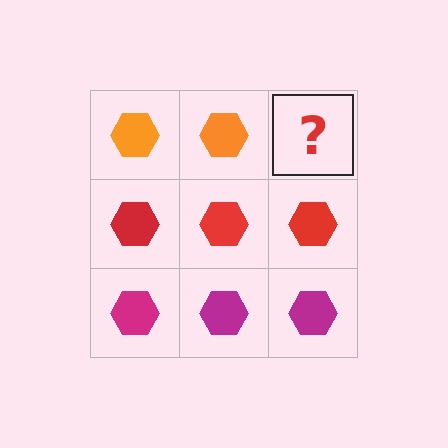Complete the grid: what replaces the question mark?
The question mark should be replaced with an orange hexagon.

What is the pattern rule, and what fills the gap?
The rule is that each row has a consistent color. The gap should be filled with an orange hexagon.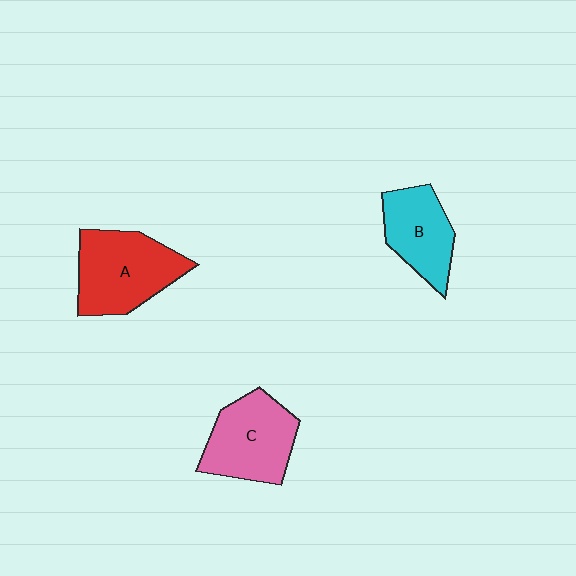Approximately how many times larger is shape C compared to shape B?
Approximately 1.2 times.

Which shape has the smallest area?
Shape B (cyan).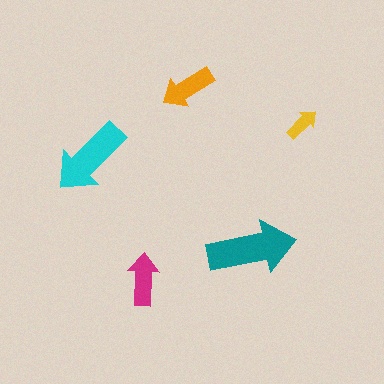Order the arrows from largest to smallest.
the teal one, the cyan one, the orange one, the magenta one, the yellow one.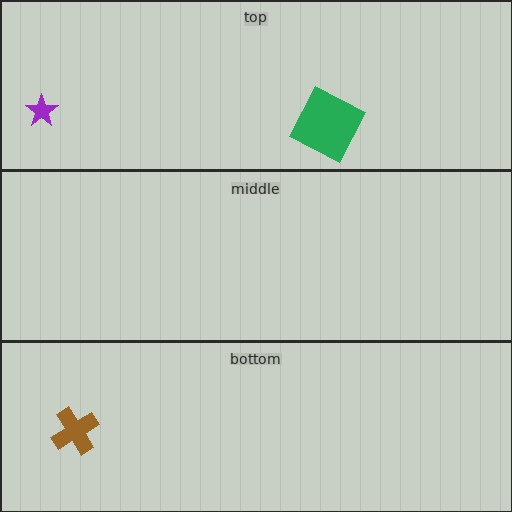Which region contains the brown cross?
The bottom region.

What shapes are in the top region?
The green square, the purple star.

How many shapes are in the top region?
2.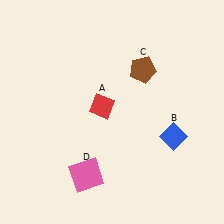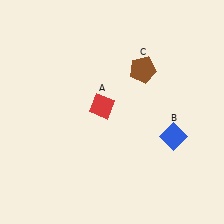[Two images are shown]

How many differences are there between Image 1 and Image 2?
There is 1 difference between the two images.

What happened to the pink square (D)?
The pink square (D) was removed in Image 2. It was in the bottom-left area of Image 1.